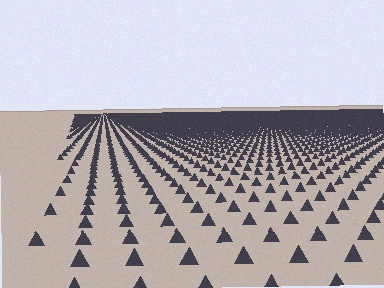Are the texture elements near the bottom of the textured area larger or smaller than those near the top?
Larger. Near the bottom, elements are closer to the viewer and appear at a bigger on-screen size.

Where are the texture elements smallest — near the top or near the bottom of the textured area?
Near the top.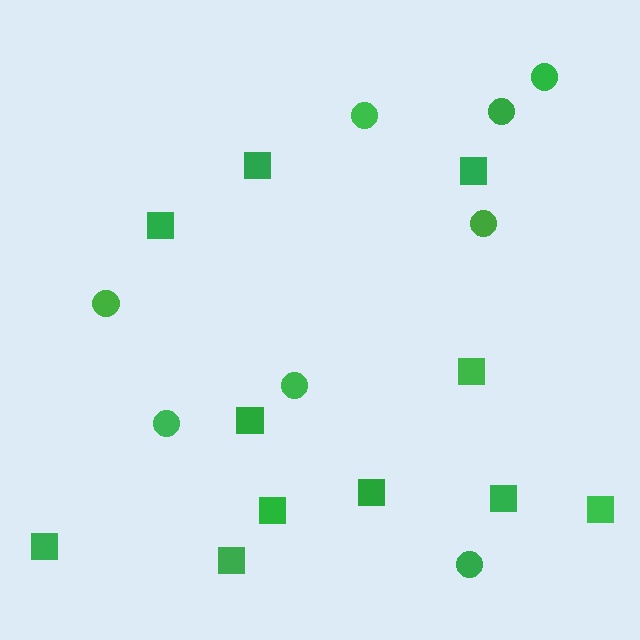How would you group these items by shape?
There are 2 groups: one group of squares (11) and one group of circles (8).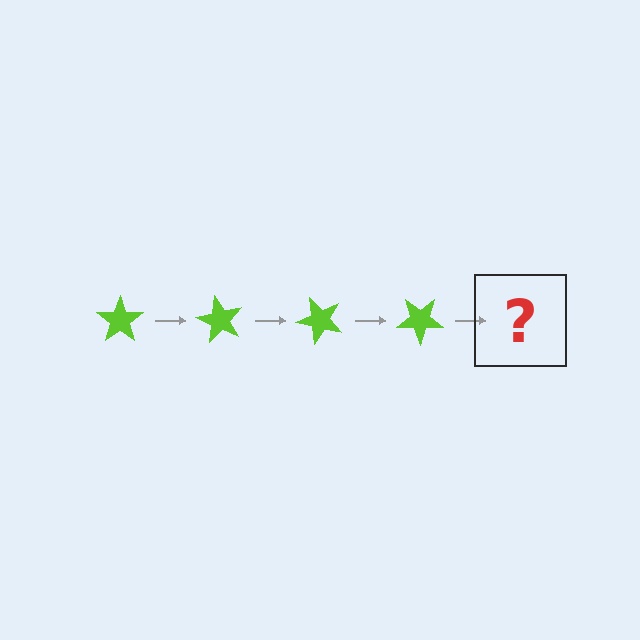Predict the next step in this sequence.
The next step is a lime star rotated 240 degrees.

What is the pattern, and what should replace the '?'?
The pattern is that the star rotates 60 degrees each step. The '?' should be a lime star rotated 240 degrees.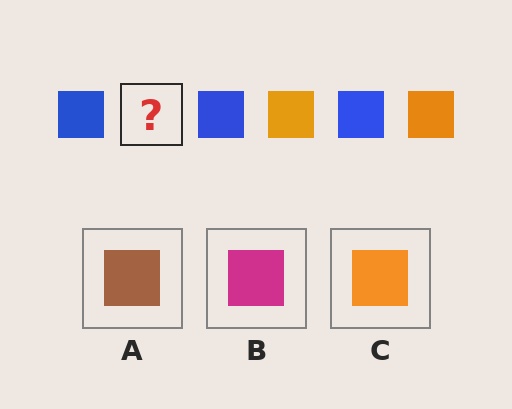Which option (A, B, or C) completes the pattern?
C.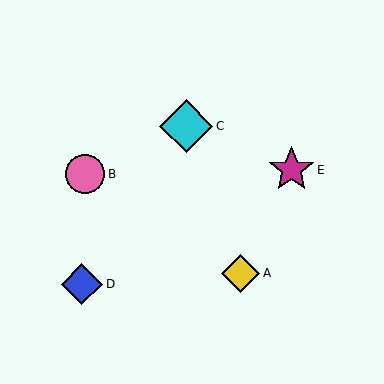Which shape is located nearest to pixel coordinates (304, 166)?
The magenta star (labeled E) at (291, 170) is nearest to that location.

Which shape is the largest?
The cyan diamond (labeled C) is the largest.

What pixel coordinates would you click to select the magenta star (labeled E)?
Click at (291, 170) to select the magenta star E.